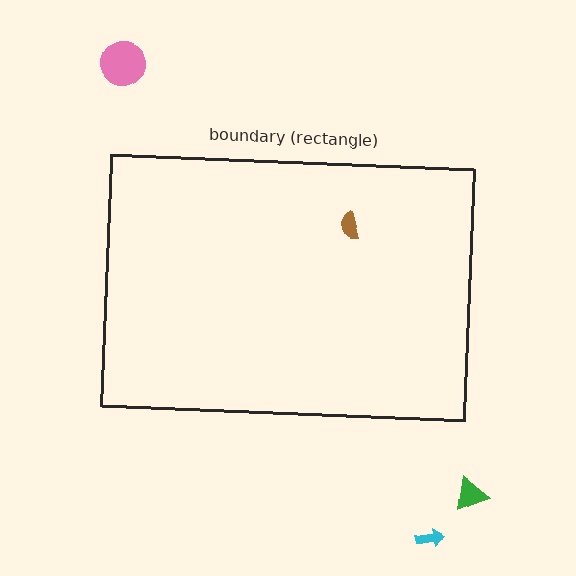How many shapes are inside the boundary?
1 inside, 3 outside.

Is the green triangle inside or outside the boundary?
Outside.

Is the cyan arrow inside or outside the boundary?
Outside.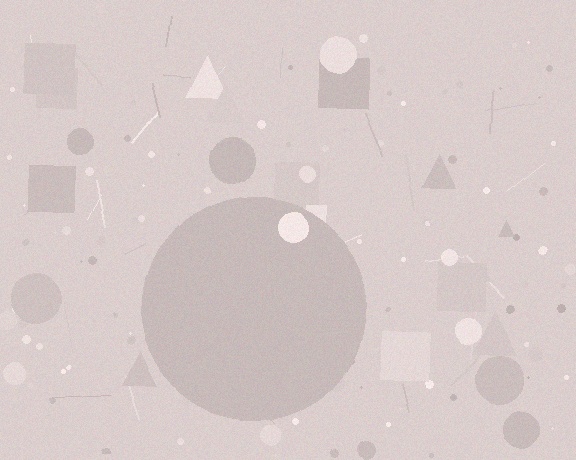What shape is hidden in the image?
A circle is hidden in the image.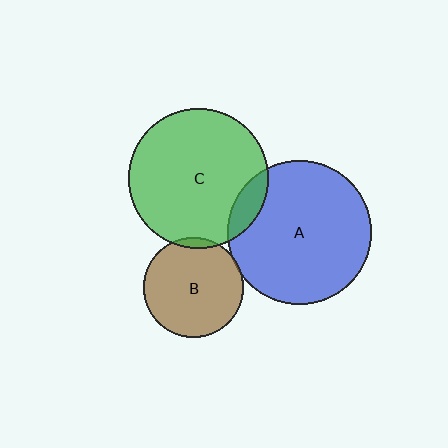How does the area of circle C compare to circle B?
Approximately 2.0 times.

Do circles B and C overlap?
Yes.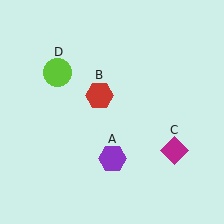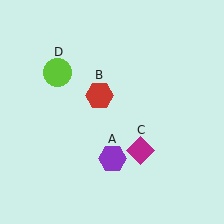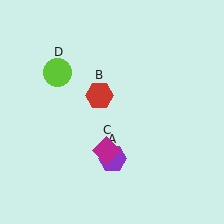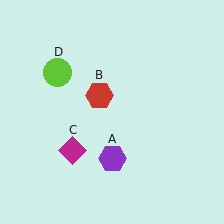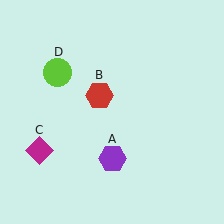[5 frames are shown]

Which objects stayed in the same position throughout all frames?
Purple hexagon (object A) and red hexagon (object B) and lime circle (object D) remained stationary.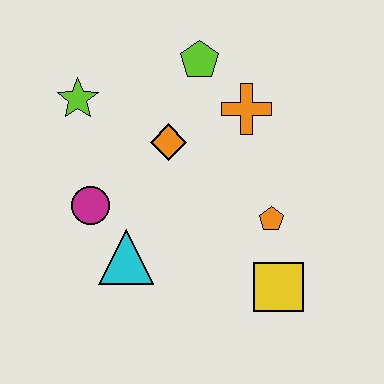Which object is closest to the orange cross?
The lime pentagon is closest to the orange cross.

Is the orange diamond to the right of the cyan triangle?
Yes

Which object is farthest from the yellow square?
The lime star is farthest from the yellow square.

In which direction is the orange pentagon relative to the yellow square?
The orange pentagon is above the yellow square.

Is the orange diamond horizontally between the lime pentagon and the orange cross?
No